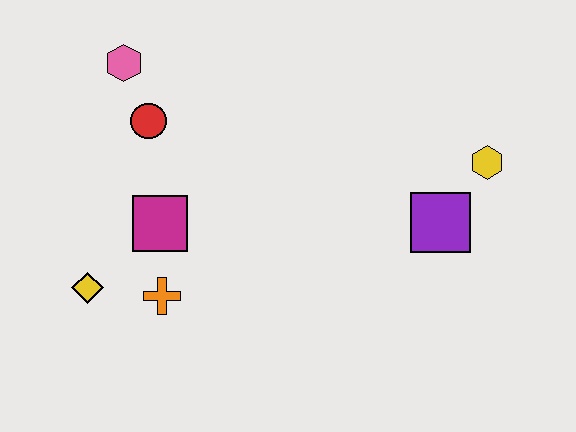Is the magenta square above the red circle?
No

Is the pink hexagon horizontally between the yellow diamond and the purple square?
Yes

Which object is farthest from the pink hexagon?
The yellow hexagon is farthest from the pink hexagon.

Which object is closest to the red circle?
The pink hexagon is closest to the red circle.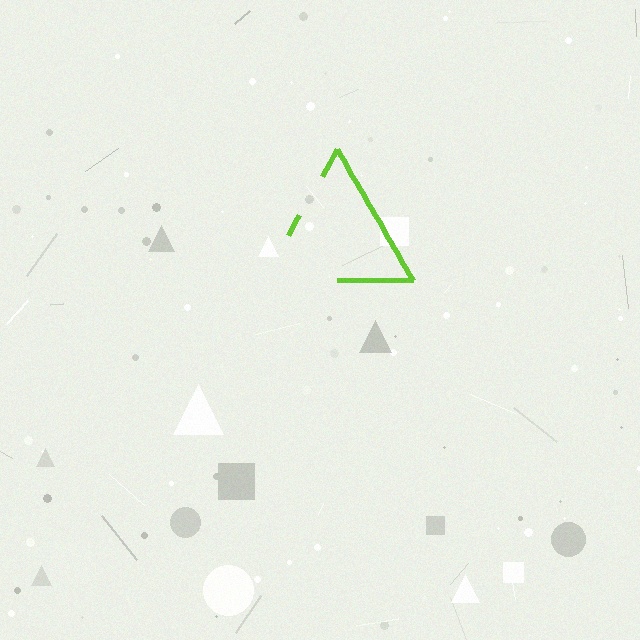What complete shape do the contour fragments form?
The contour fragments form a triangle.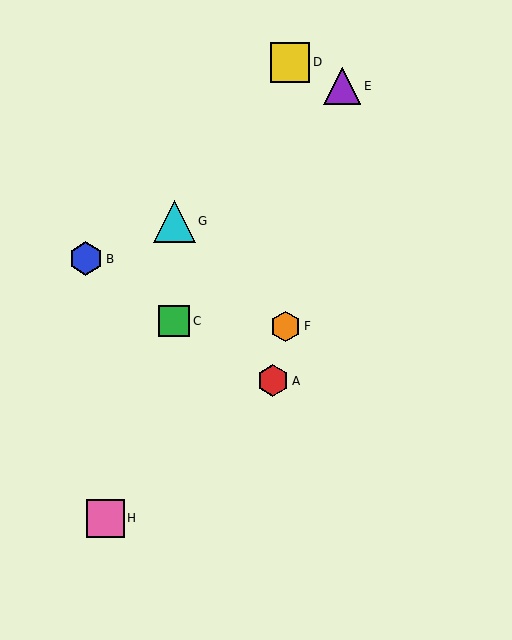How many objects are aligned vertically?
2 objects (C, G) are aligned vertically.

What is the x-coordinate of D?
Object D is at x≈290.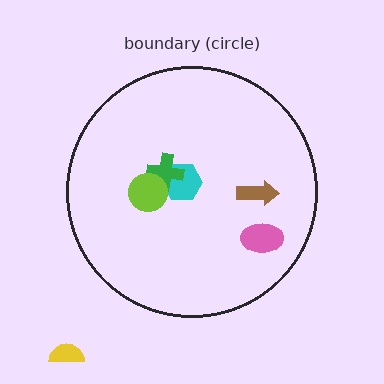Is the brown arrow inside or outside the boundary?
Inside.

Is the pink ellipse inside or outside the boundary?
Inside.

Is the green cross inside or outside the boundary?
Inside.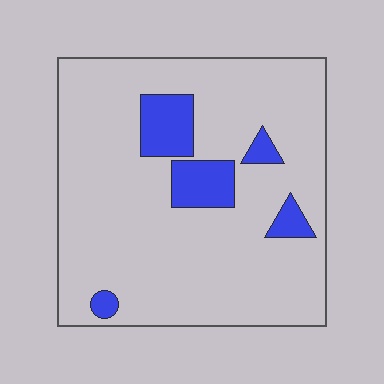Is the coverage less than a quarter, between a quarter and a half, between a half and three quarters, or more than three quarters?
Less than a quarter.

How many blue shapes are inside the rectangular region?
5.